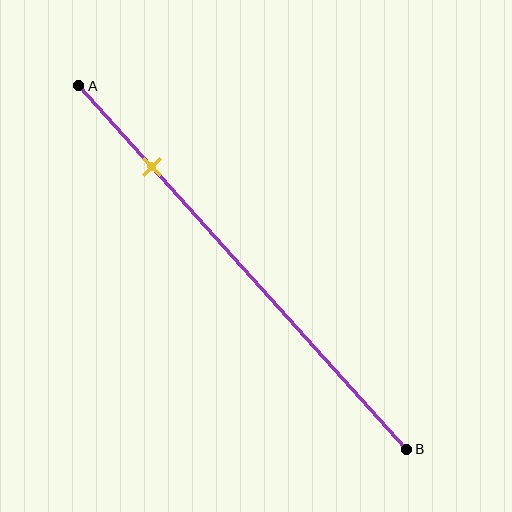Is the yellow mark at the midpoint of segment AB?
No, the mark is at about 20% from A, not at the 50% midpoint.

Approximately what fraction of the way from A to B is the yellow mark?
The yellow mark is approximately 20% of the way from A to B.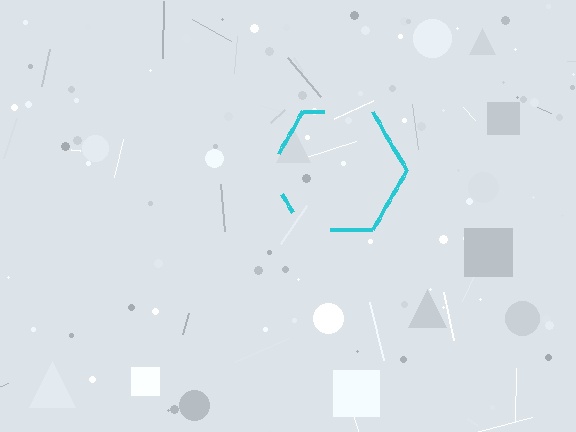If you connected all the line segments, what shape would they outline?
They would outline a hexagon.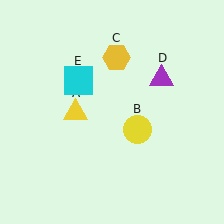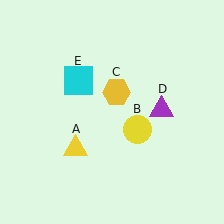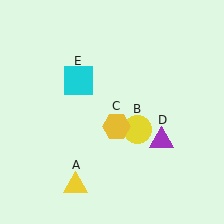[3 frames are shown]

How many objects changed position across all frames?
3 objects changed position: yellow triangle (object A), yellow hexagon (object C), purple triangle (object D).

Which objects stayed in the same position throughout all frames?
Yellow circle (object B) and cyan square (object E) remained stationary.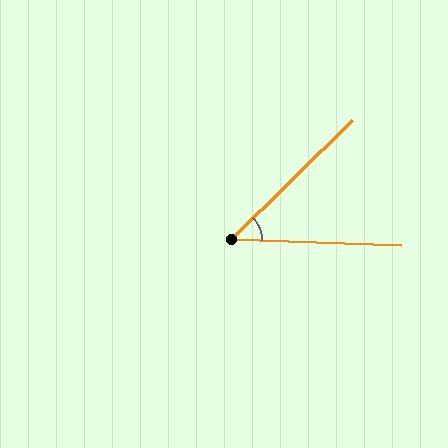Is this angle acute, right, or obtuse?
It is acute.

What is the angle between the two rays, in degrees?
Approximately 47 degrees.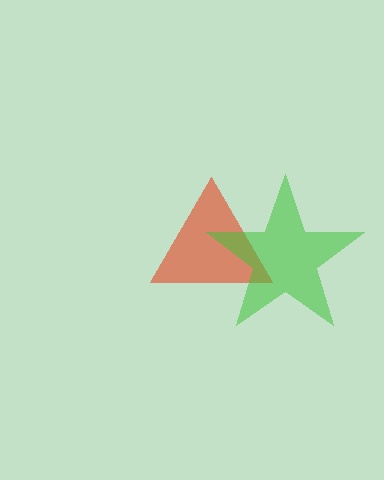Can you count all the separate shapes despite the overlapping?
Yes, there are 2 separate shapes.